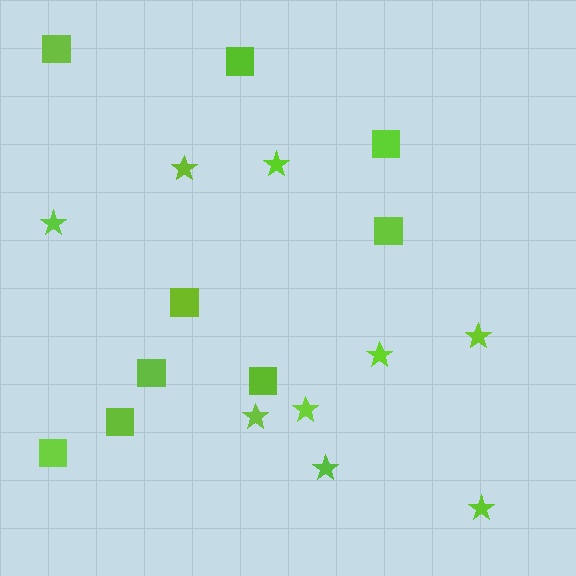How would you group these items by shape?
There are 2 groups: one group of squares (9) and one group of stars (9).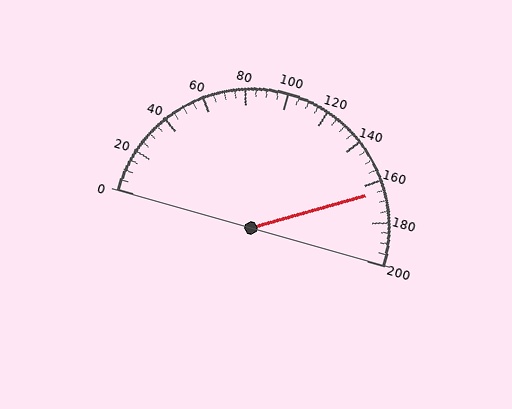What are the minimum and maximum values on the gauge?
The gauge ranges from 0 to 200.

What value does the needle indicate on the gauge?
The needle indicates approximately 165.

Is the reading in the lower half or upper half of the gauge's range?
The reading is in the upper half of the range (0 to 200).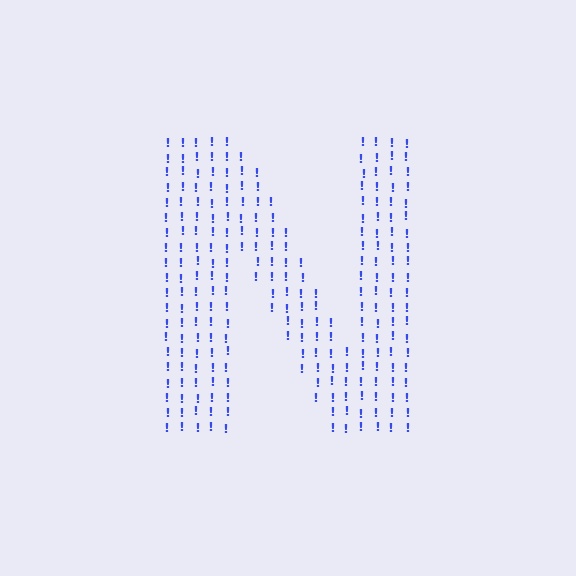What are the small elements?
The small elements are exclamation marks.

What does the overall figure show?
The overall figure shows the letter N.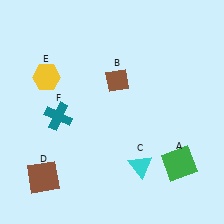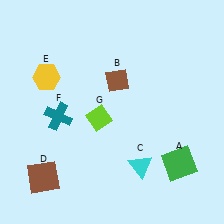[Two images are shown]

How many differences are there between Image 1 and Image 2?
There is 1 difference between the two images.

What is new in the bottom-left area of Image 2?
A lime diamond (G) was added in the bottom-left area of Image 2.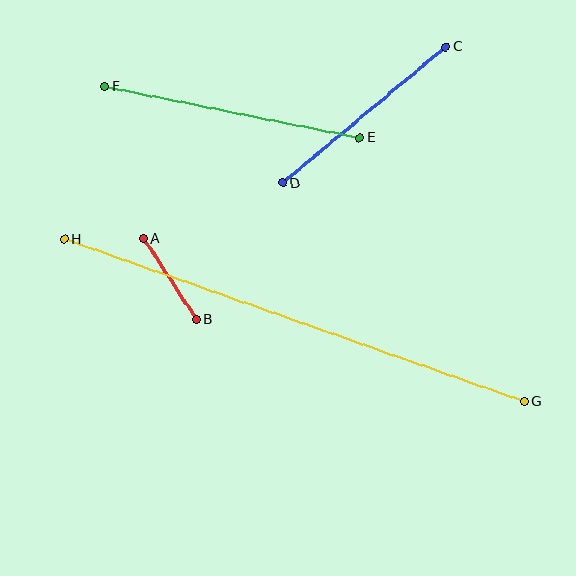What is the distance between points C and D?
The distance is approximately 213 pixels.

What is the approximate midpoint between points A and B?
The midpoint is at approximately (170, 279) pixels.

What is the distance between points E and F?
The distance is approximately 260 pixels.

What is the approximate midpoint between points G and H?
The midpoint is at approximately (295, 320) pixels.